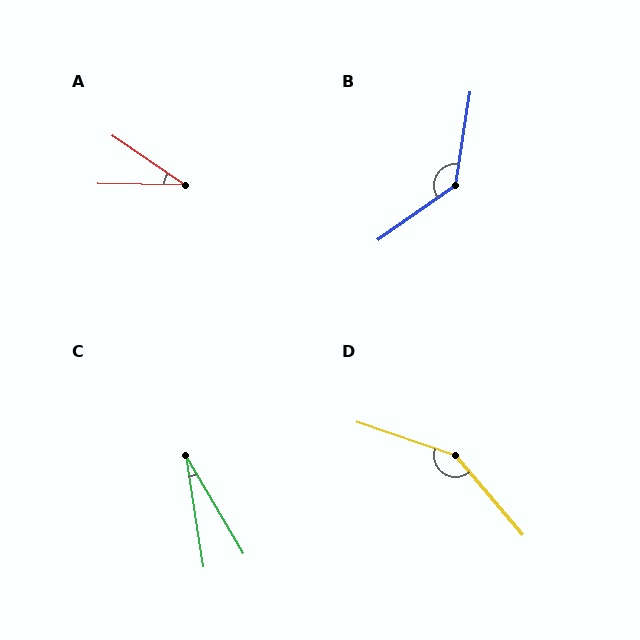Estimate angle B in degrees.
Approximately 134 degrees.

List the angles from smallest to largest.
C (21°), A (33°), B (134°), D (149°).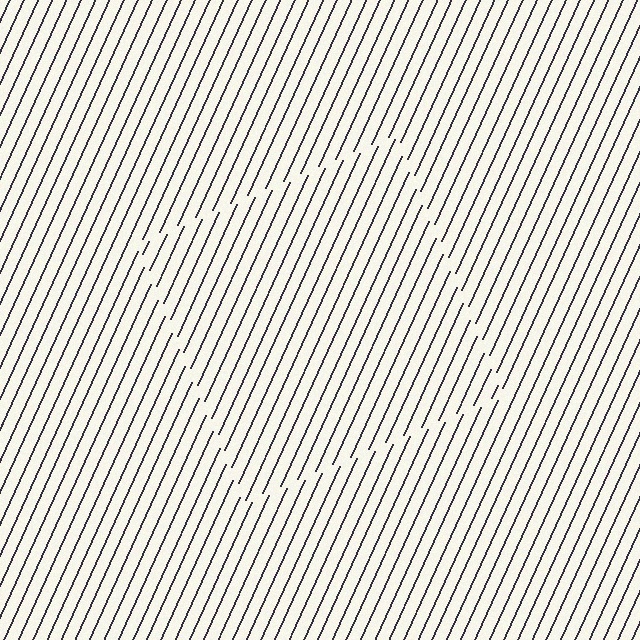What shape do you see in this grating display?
An illusory square. The interior of the shape contains the same grating, shifted by half a period — the contour is defined by the phase discontinuity where line-ends from the inner and outer gratings abut.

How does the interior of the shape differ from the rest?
The interior of the shape contains the same grating, shifted by half a period — the contour is defined by the phase discontinuity where line-ends from the inner and outer gratings abut.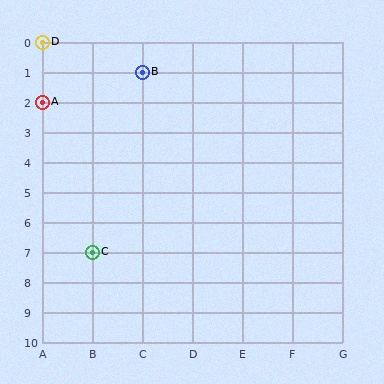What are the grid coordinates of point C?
Point C is at grid coordinates (B, 7).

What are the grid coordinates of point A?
Point A is at grid coordinates (A, 2).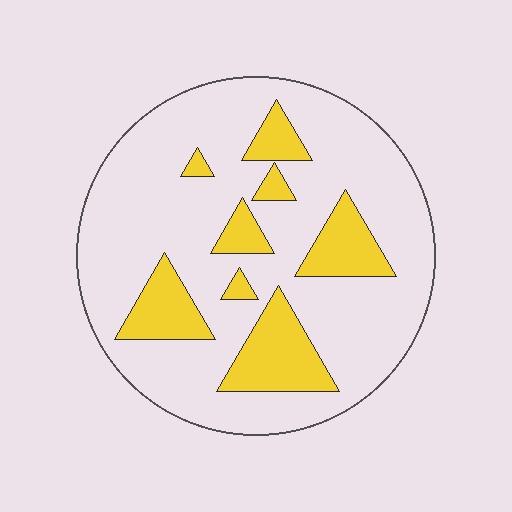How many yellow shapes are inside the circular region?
8.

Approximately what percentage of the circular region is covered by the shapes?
Approximately 20%.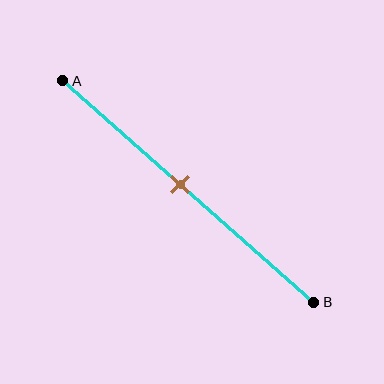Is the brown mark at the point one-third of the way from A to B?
No, the mark is at about 45% from A, not at the 33% one-third point.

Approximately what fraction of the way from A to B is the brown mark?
The brown mark is approximately 45% of the way from A to B.